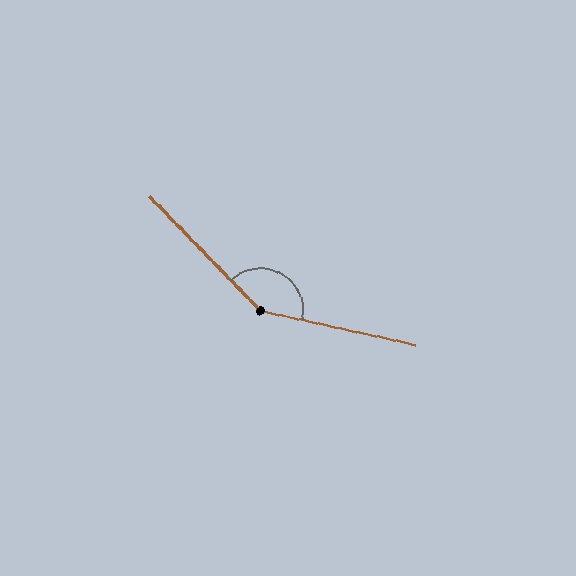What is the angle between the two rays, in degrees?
Approximately 147 degrees.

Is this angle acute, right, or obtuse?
It is obtuse.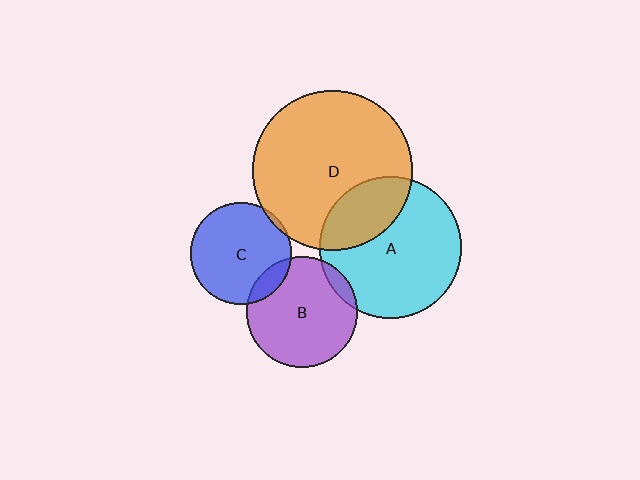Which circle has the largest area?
Circle D (orange).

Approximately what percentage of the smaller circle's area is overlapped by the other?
Approximately 5%.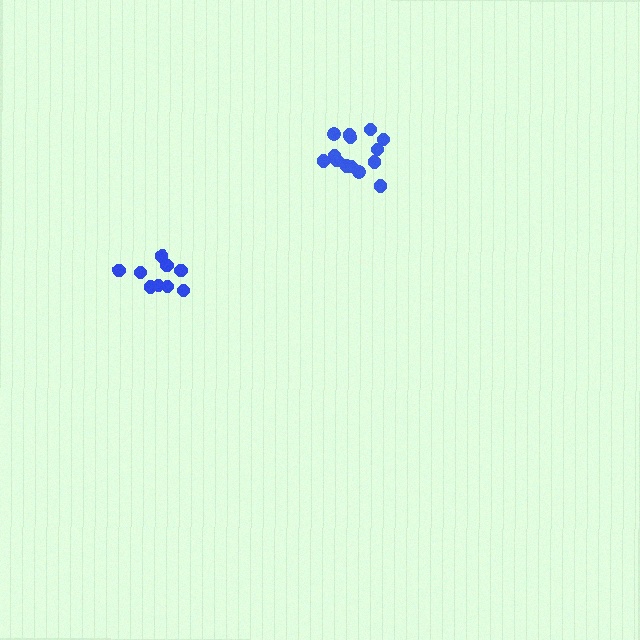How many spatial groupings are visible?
There are 2 spatial groupings.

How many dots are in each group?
Group 1: 15 dots, Group 2: 9 dots (24 total).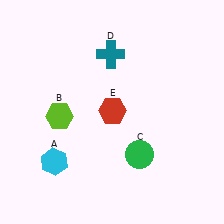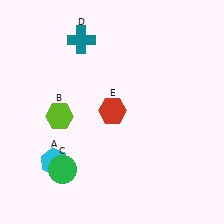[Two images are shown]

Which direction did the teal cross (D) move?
The teal cross (D) moved left.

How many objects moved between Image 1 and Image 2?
2 objects moved between the two images.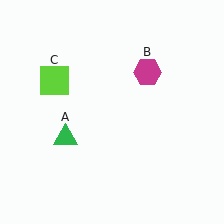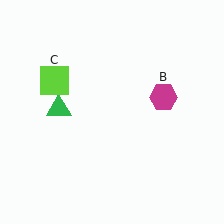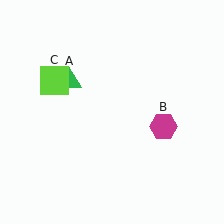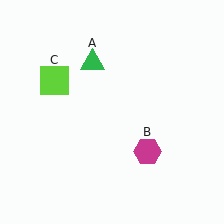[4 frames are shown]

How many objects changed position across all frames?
2 objects changed position: green triangle (object A), magenta hexagon (object B).